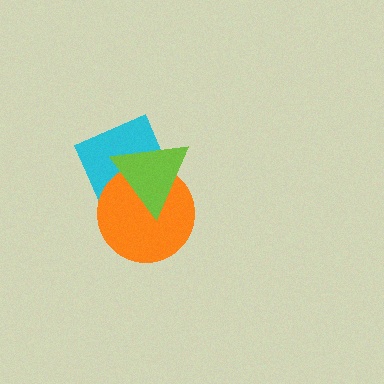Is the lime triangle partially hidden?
No, no other shape covers it.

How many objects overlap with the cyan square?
2 objects overlap with the cyan square.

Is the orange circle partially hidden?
Yes, it is partially covered by another shape.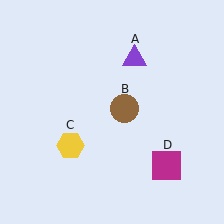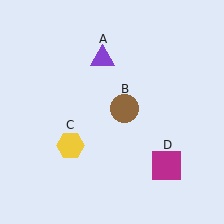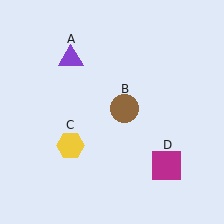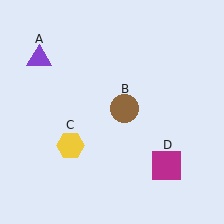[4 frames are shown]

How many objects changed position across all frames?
1 object changed position: purple triangle (object A).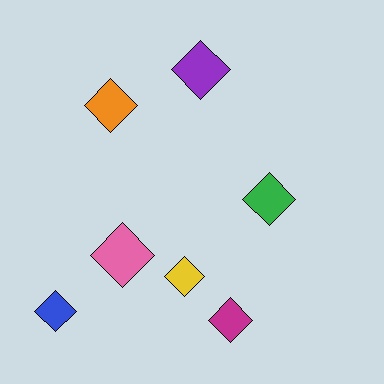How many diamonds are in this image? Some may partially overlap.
There are 7 diamonds.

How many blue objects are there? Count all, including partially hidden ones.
There is 1 blue object.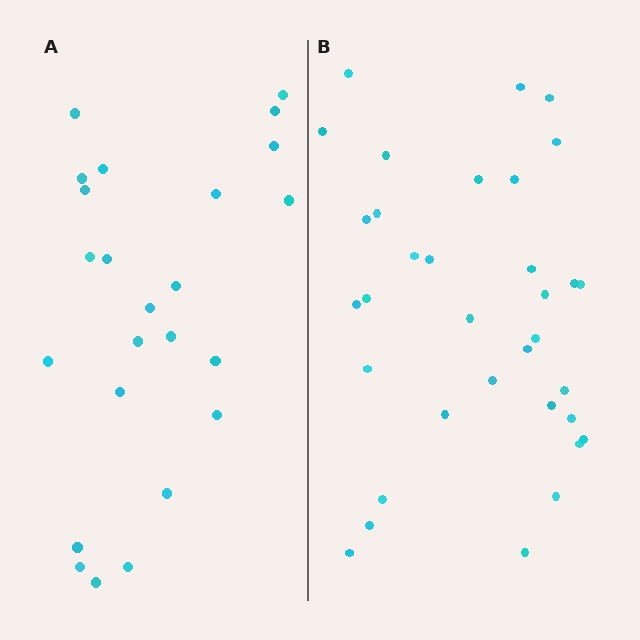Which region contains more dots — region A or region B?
Region B (the right region) has more dots.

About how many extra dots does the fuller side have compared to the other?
Region B has roughly 10 or so more dots than region A.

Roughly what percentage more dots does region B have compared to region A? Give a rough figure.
About 40% more.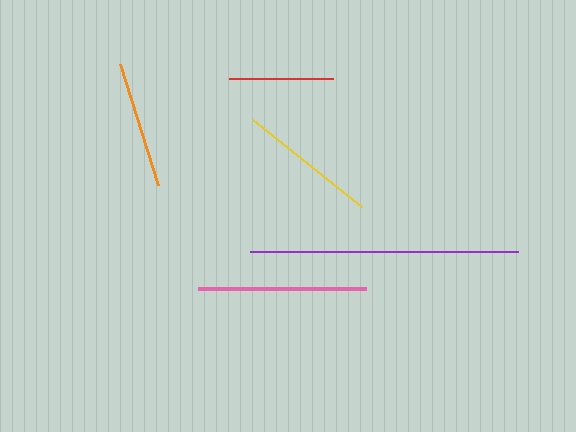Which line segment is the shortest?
The red line is the shortest at approximately 103 pixels.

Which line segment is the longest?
The purple line is the longest at approximately 268 pixels.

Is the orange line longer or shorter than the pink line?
The pink line is longer than the orange line.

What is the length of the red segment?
The red segment is approximately 103 pixels long.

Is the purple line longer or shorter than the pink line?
The purple line is longer than the pink line.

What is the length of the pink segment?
The pink segment is approximately 168 pixels long.